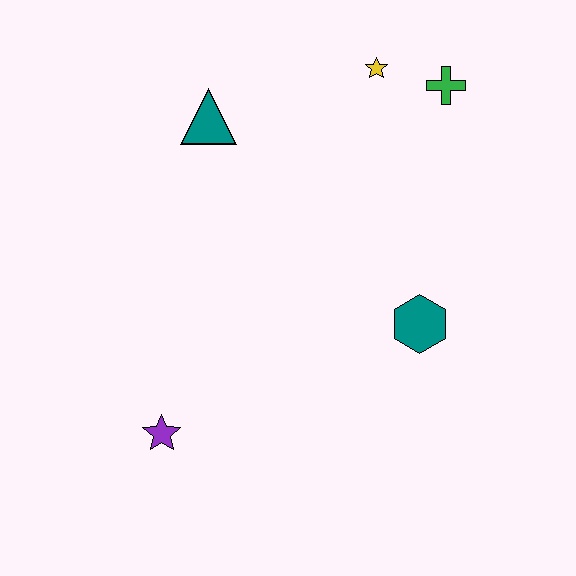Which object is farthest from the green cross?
The purple star is farthest from the green cross.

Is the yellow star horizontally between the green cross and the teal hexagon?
No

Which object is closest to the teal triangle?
The yellow star is closest to the teal triangle.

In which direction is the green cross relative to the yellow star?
The green cross is to the right of the yellow star.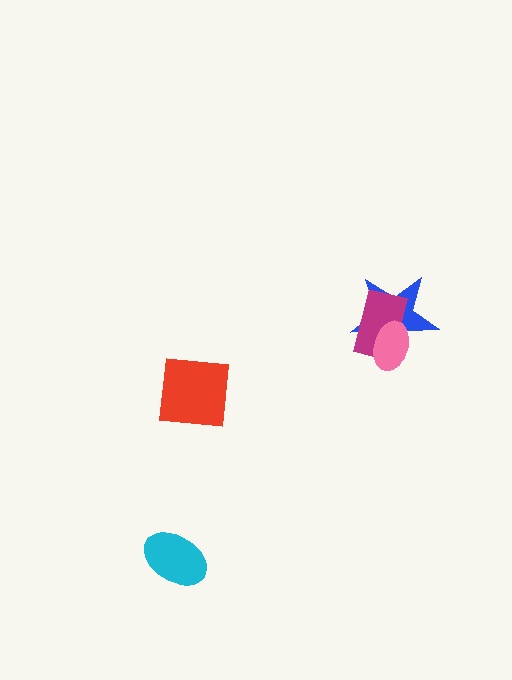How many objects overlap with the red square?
0 objects overlap with the red square.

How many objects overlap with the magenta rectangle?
2 objects overlap with the magenta rectangle.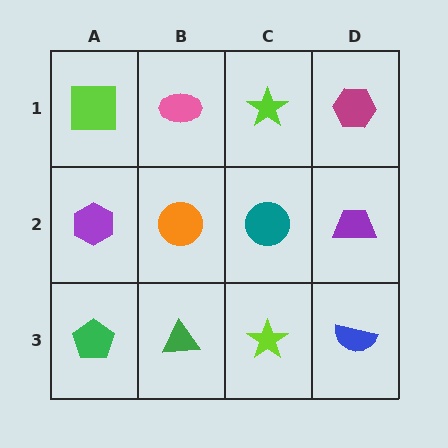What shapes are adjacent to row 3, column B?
An orange circle (row 2, column B), a green pentagon (row 3, column A), a lime star (row 3, column C).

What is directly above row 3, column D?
A purple trapezoid.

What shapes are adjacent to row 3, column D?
A purple trapezoid (row 2, column D), a lime star (row 3, column C).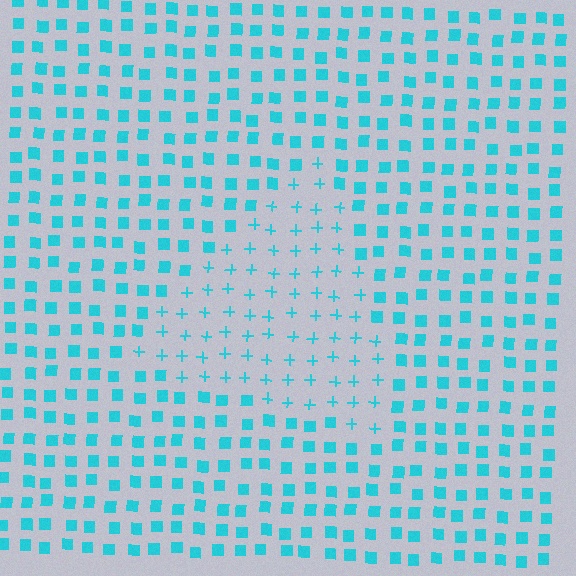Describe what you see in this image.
The image is filled with small cyan elements arranged in a uniform grid. A triangle-shaped region contains plus signs, while the surrounding area contains squares. The boundary is defined purely by the change in element shape.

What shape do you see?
I see a triangle.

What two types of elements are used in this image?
The image uses plus signs inside the triangle region and squares outside it.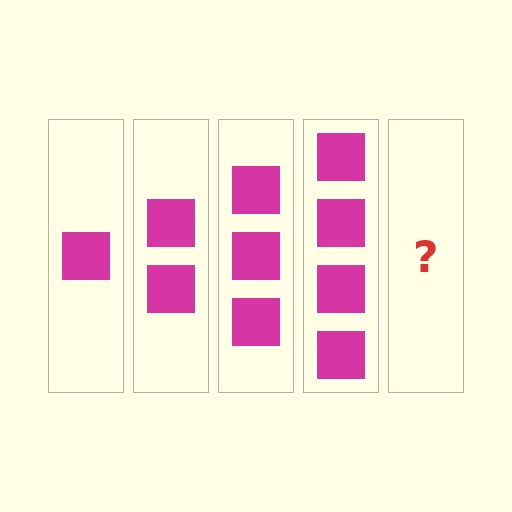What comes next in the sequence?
The next element should be 5 squares.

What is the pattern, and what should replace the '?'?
The pattern is that each step adds one more square. The '?' should be 5 squares.